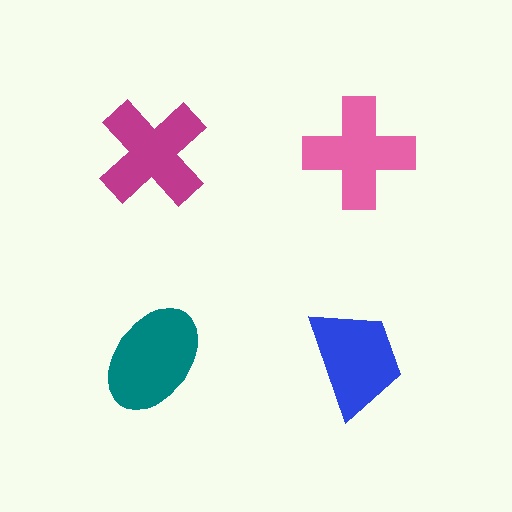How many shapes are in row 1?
2 shapes.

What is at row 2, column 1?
A teal ellipse.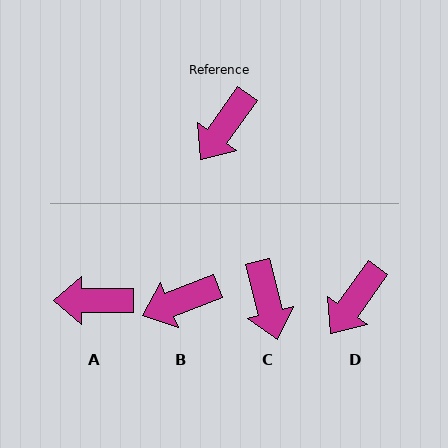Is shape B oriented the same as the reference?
No, it is off by about 33 degrees.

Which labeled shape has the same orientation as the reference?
D.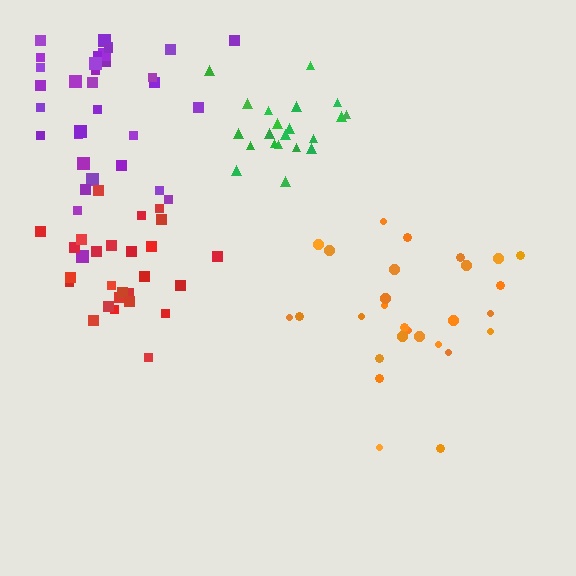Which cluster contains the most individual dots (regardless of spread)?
Purple (34).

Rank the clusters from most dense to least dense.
green, purple, red, orange.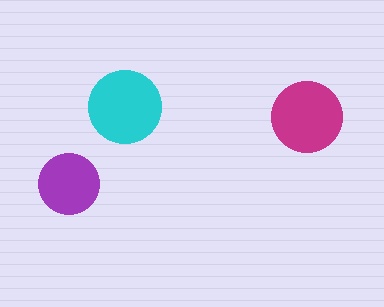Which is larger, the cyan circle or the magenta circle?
The cyan one.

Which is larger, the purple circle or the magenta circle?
The magenta one.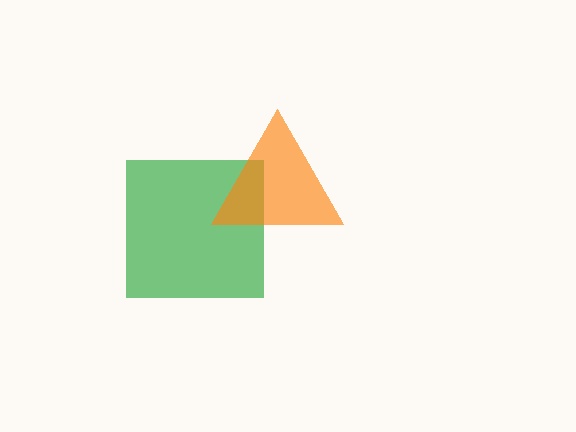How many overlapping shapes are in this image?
There are 2 overlapping shapes in the image.